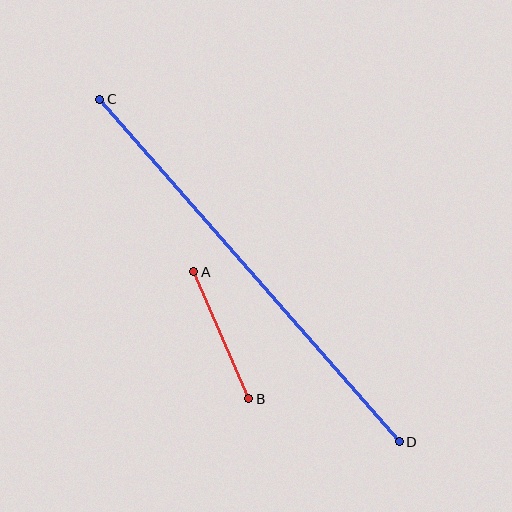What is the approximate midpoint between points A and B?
The midpoint is at approximately (221, 335) pixels.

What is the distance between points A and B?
The distance is approximately 138 pixels.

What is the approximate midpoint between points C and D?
The midpoint is at approximately (249, 271) pixels.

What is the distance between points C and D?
The distance is approximately 455 pixels.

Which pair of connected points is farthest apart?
Points C and D are farthest apart.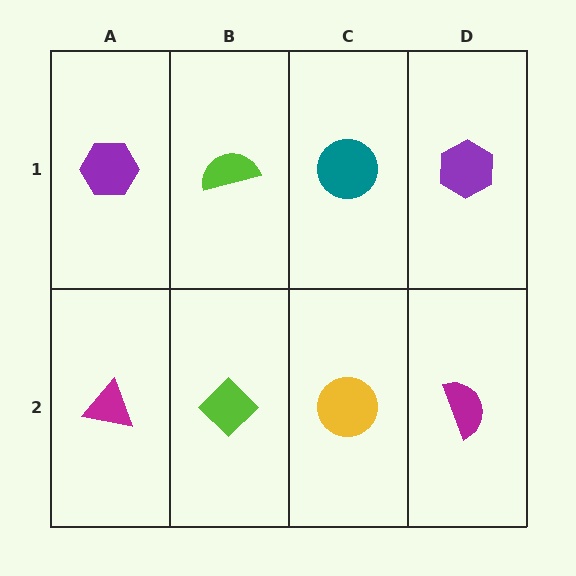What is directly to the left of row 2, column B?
A magenta triangle.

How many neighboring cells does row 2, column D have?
2.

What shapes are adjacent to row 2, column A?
A purple hexagon (row 1, column A), a lime diamond (row 2, column B).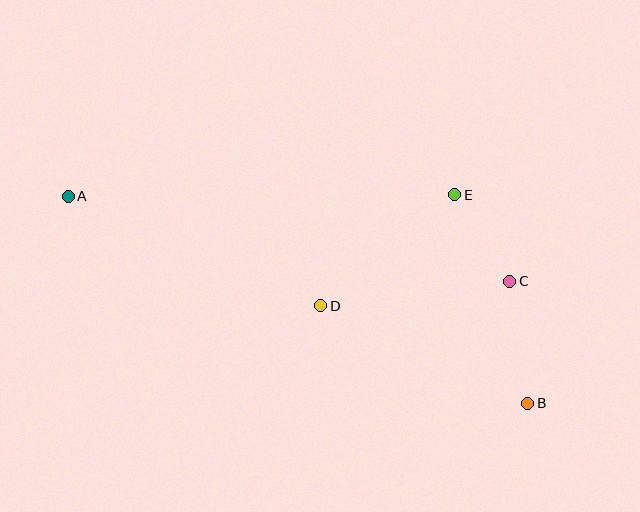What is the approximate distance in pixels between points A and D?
The distance between A and D is approximately 275 pixels.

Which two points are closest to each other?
Points C and E are closest to each other.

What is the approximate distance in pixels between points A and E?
The distance between A and E is approximately 386 pixels.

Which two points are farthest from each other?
Points A and B are farthest from each other.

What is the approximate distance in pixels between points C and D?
The distance between C and D is approximately 191 pixels.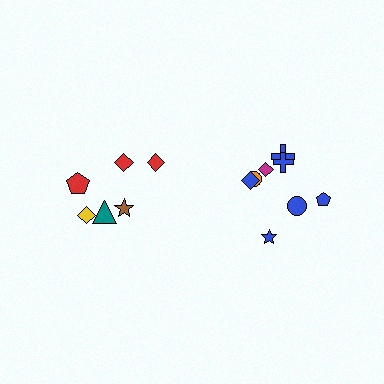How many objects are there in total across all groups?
There are 14 objects.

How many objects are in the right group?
There are 8 objects.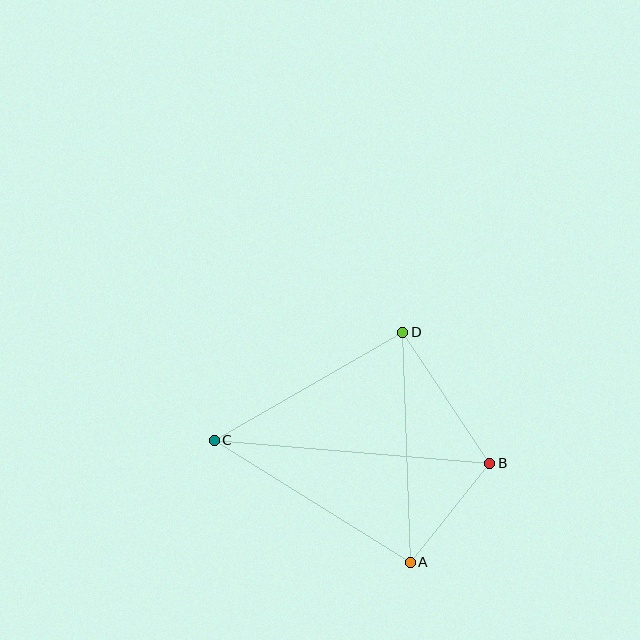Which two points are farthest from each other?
Points B and C are farthest from each other.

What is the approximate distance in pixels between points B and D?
The distance between B and D is approximately 158 pixels.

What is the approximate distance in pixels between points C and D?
The distance between C and D is approximately 217 pixels.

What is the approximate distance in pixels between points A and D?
The distance between A and D is approximately 230 pixels.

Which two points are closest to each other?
Points A and B are closest to each other.